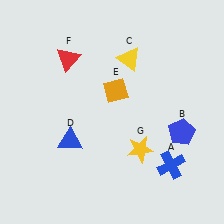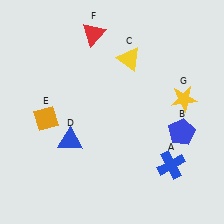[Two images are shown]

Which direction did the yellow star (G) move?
The yellow star (G) moved up.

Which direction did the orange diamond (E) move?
The orange diamond (E) moved left.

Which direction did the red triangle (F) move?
The red triangle (F) moved right.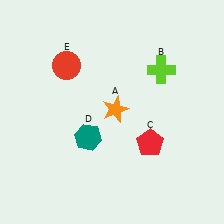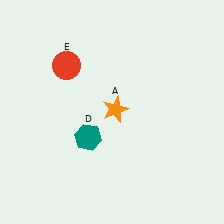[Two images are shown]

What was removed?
The lime cross (B), the red pentagon (C) were removed in Image 2.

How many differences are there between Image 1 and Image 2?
There are 2 differences between the two images.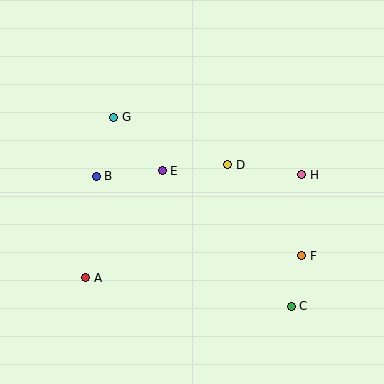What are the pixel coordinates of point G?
Point G is at (114, 117).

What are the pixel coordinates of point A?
Point A is at (86, 278).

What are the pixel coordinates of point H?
Point H is at (302, 175).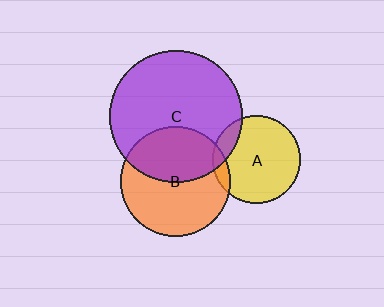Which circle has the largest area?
Circle C (purple).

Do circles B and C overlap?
Yes.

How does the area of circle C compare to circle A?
Approximately 2.3 times.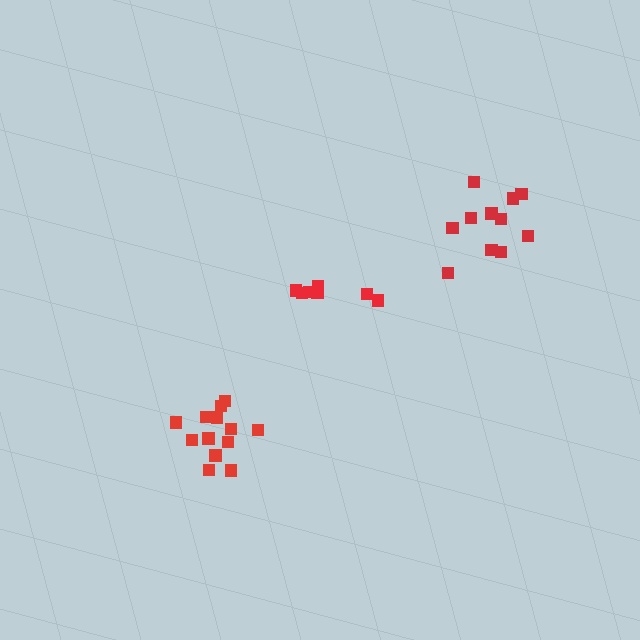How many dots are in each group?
Group 1: 11 dots, Group 2: 13 dots, Group 3: 7 dots (31 total).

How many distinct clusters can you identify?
There are 3 distinct clusters.